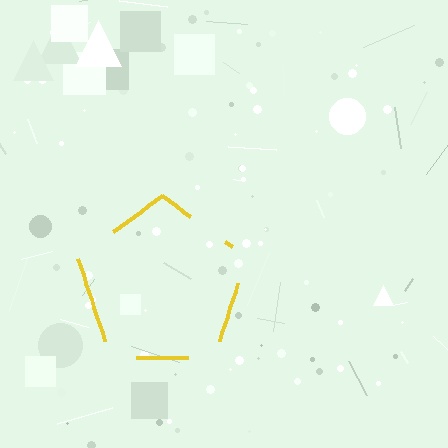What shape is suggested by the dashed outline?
The dashed outline suggests a pentagon.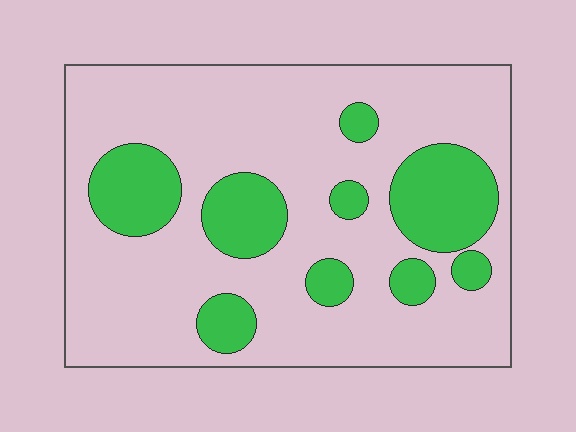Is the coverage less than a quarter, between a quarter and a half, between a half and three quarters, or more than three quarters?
Less than a quarter.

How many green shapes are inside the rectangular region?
9.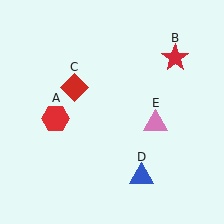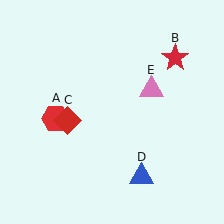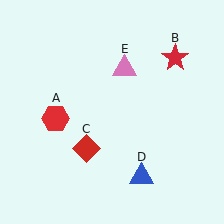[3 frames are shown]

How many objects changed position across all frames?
2 objects changed position: red diamond (object C), pink triangle (object E).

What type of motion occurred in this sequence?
The red diamond (object C), pink triangle (object E) rotated counterclockwise around the center of the scene.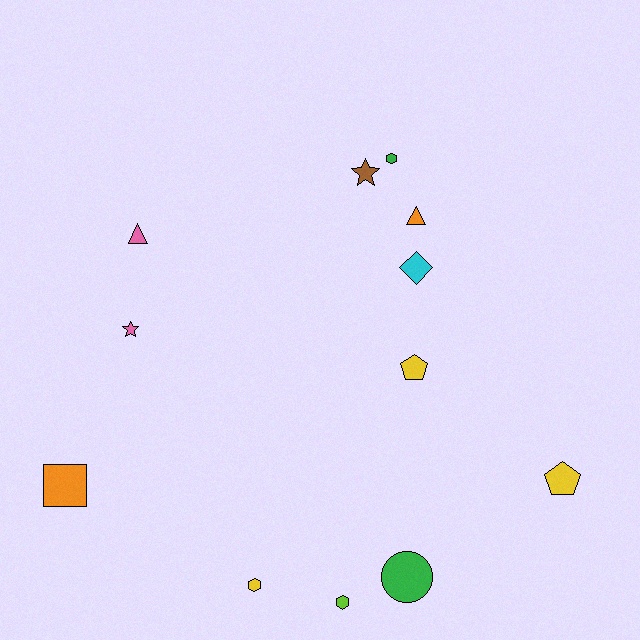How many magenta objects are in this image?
There are no magenta objects.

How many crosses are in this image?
There are no crosses.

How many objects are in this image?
There are 12 objects.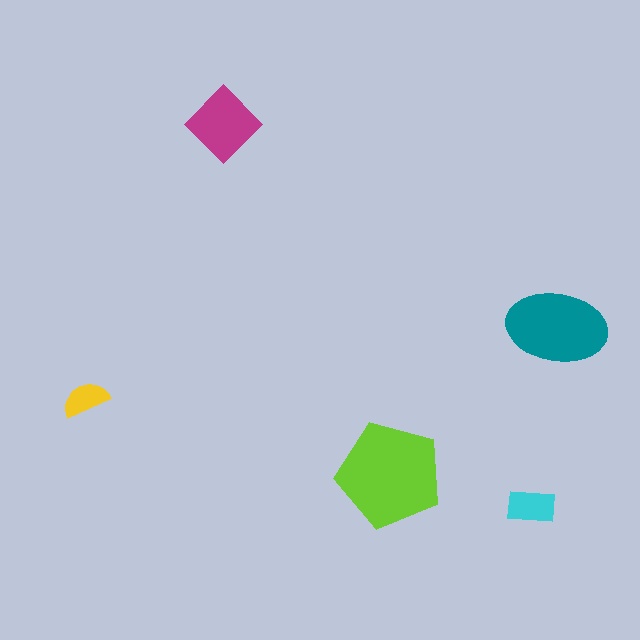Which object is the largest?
The lime pentagon.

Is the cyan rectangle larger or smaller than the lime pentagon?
Smaller.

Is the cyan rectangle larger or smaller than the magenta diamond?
Smaller.